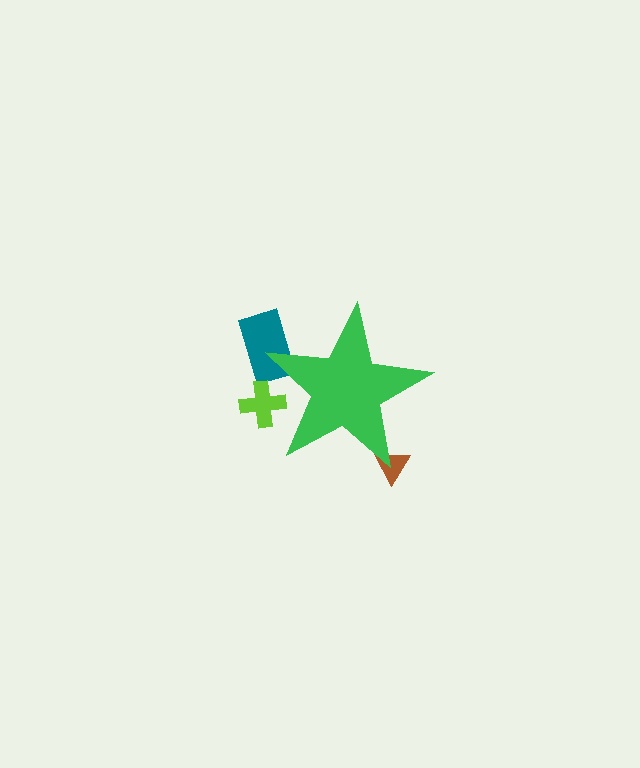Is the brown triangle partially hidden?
Yes, the brown triangle is partially hidden behind the green star.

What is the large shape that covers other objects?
A green star.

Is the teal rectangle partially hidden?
Yes, the teal rectangle is partially hidden behind the green star.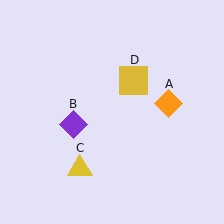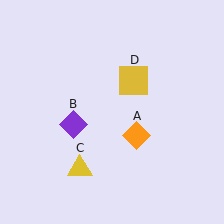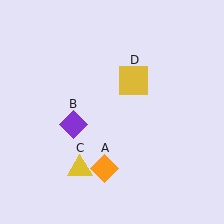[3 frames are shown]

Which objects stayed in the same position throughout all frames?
Purple diamond (object B) and yellow triangle (object C) and yellow square (object D) remained stationary.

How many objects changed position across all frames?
1 object changed position: orange diamond (object A).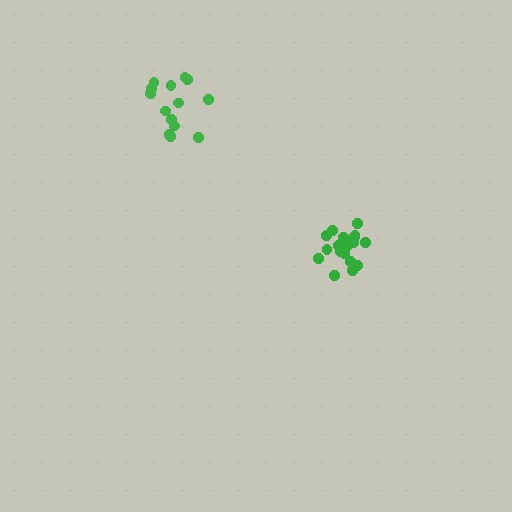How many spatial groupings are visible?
There are 2 spatial groupings.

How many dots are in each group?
Group 1: 19 dots, Group 2: 14 dots (33 total).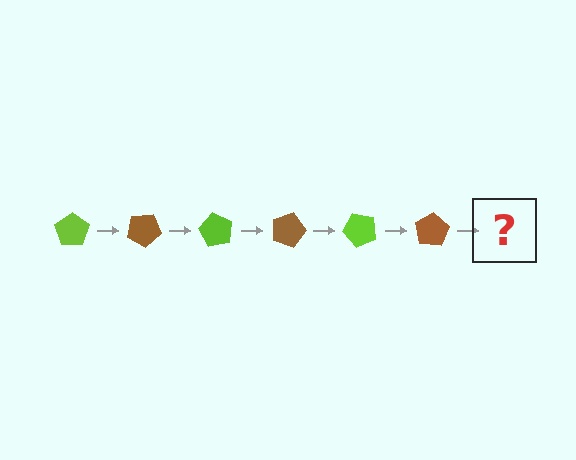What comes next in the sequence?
The next element should be a lime pentagon, rotated 180 degrees from the start.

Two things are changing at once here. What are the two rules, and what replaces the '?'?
The two rules are that it rotates 30 degrees each step and the color cycles through lime and brown. The '?' should be a lime pentagon, rotated 180 degrees from the start.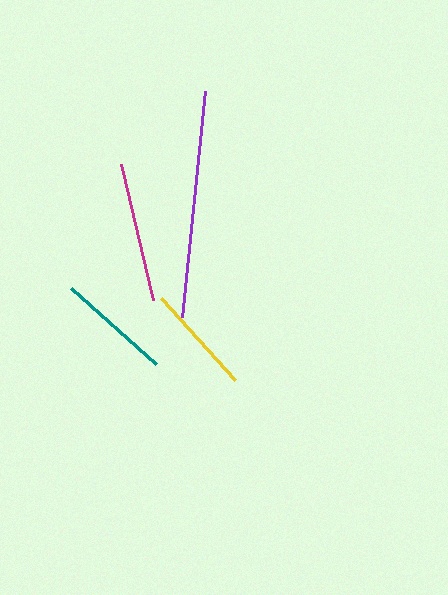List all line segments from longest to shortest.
From longest to shortest: purple, magenta, teal, yellow.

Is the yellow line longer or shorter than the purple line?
The purple line is longer than the yellow line.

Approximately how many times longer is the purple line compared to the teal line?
The purple line is approximately 2.0 times the length of the teal line.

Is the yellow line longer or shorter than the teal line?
The teal line is longer than the yellow line.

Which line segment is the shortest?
The yellow line is the shortest at approximately 111 pixels.